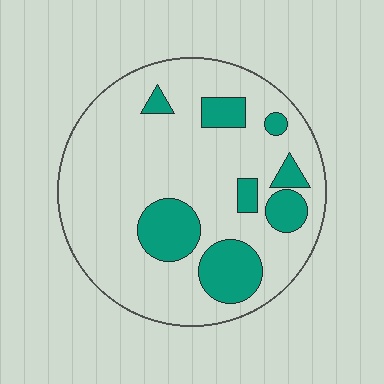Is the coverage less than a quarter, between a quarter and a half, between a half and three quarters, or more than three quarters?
Less than a quarter.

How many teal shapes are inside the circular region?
8.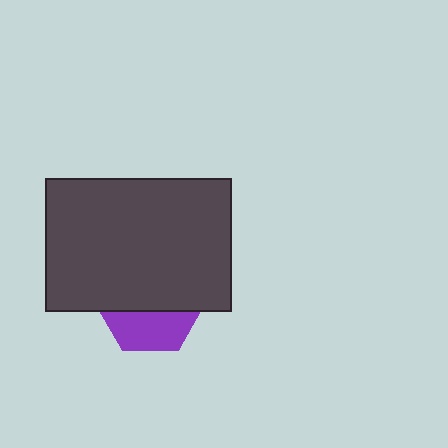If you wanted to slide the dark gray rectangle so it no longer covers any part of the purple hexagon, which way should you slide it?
Slide it up — that is the most direct way to separate the two shapes.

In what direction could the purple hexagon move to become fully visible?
The purple hexagon could move down. That would shift it out from behind the dark gray rectangle entirely.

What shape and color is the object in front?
The object in front is a dark gray rectangle.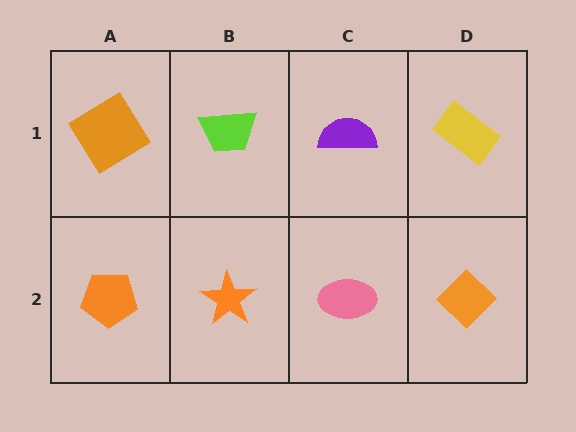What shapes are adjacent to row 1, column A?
An orange pentagon (row 2, column A), a lime trapezoid (row 1, column B).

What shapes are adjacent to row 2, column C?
A purple semicircle (row 1, column C), an orange star (row 2, column B), an orange diamond (row 2, column D).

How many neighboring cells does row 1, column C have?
3.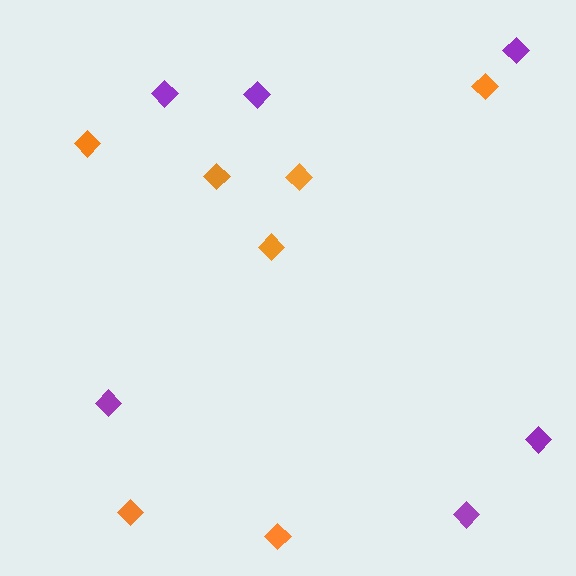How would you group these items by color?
There are 2 groups: one group of orange diamonds (7) and one group of purple diamonds (6).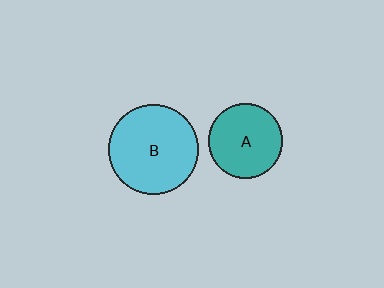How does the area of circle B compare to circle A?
Approximately 1.5 times.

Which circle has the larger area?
Circle B (cyan).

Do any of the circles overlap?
No, none of the circles overlap.